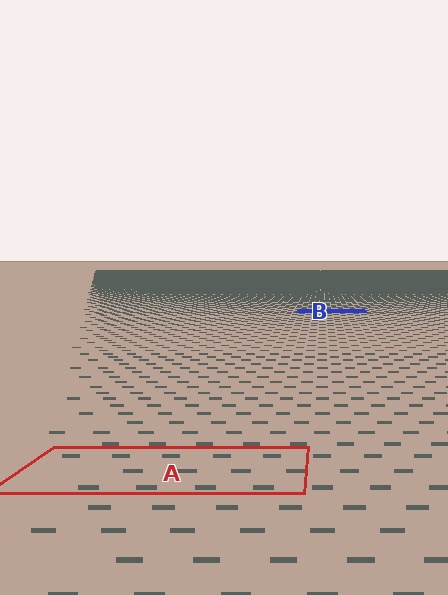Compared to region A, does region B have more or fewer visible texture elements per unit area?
Region B has more texture elements per unit area — they are packed more densely because it is farther away.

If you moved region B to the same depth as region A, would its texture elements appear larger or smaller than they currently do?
They would appear larger. At a closer depth, the same texture elements are projected at a bigger on-screen size.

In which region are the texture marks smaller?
The texture marks are smaller in region B, because it is farther away.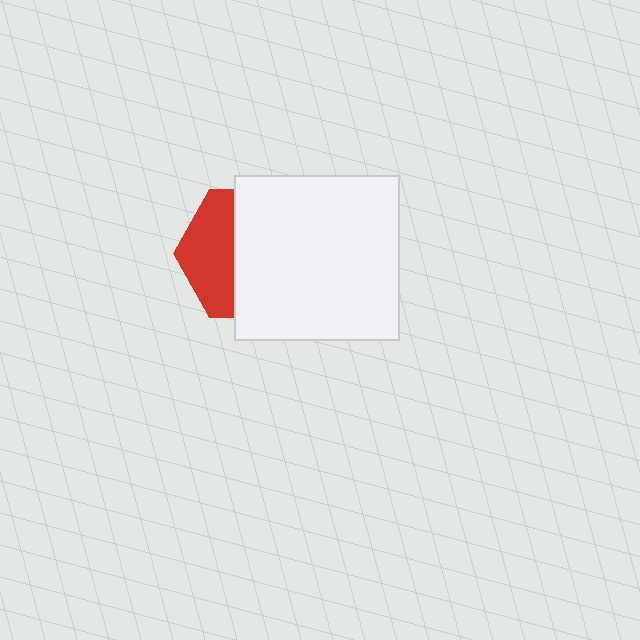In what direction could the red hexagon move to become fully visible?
The red hexagon could move left. That would shift it out from behind the white square entirely.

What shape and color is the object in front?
The object in front is a white square.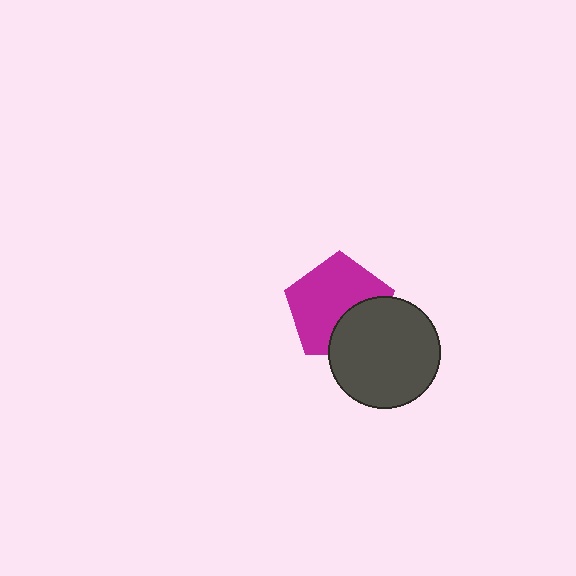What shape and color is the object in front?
The object in front is a dark gray circle.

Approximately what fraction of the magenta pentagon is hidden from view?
Roughly 32% of the magenta pentagon is hidden behind the dark gray circle.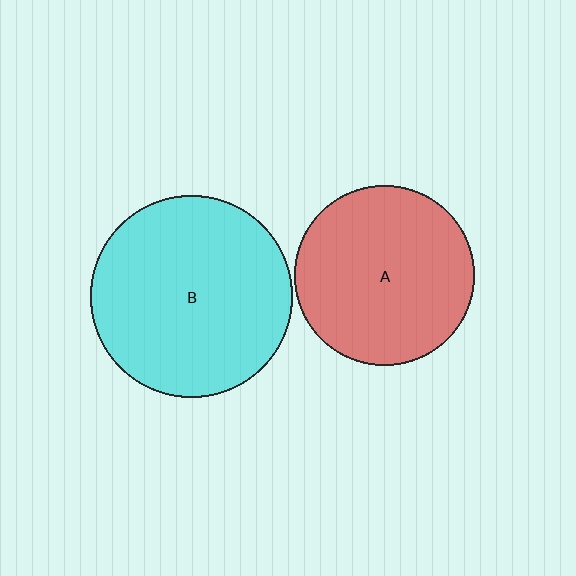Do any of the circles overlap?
No, none of the circles overlap.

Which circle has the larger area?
Circle B (cyan).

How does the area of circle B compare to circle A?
Approximately 1.3 times.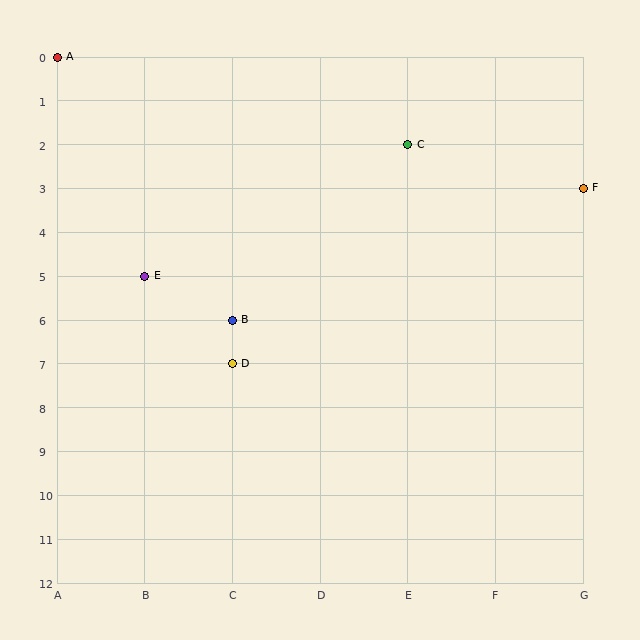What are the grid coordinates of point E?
Point E is at grid coordinates (B, 5).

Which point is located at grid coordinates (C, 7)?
Point D is at (C, 7).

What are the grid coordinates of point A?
Point A is at grid coordinates (A, 0).